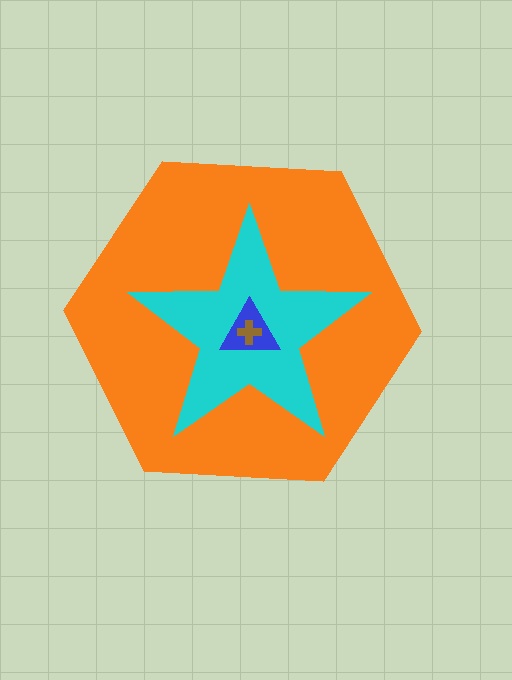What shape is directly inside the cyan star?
The blue triangle.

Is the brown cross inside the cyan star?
Yes.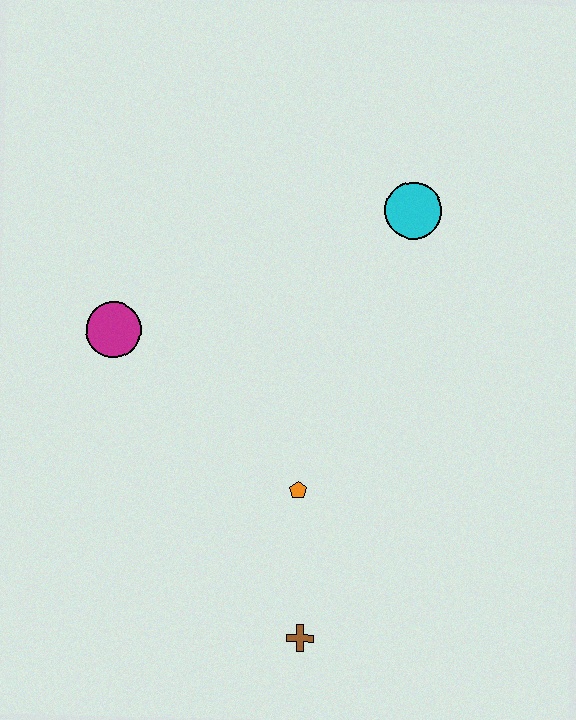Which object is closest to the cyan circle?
The orange pentagon is closest to the cyan circle.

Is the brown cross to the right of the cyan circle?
No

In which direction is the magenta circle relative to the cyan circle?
The magenta circle is to the left of the cyan circle.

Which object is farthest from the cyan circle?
The brown cross is farthest from the cyan circle.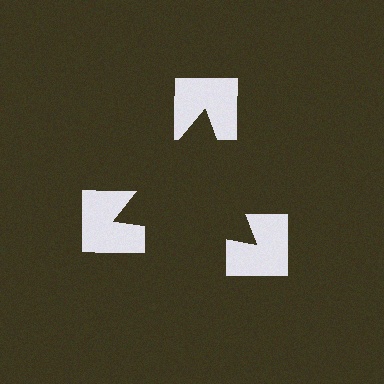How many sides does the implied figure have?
3 sides.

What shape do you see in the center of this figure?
An illusory triangle — its edges are inferred from the aligned wedge cuts in the notched squares, not physically drawn.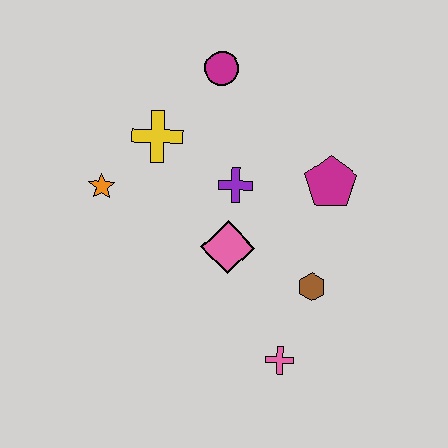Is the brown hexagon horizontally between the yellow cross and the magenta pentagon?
Yes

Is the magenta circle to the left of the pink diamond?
Yes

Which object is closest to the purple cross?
The pink diamond is closest to the purple cross.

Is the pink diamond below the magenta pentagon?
Yes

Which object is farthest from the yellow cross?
The pink cross is farthest from the yellow cross.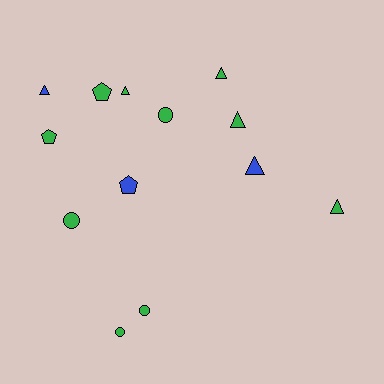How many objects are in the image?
There are 13 objects.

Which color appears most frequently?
Green, with 10 objects.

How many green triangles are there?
There are 4 green triangles.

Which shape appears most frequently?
Triangle, with 6 objects.